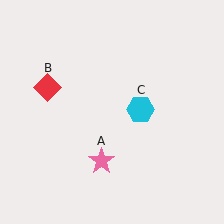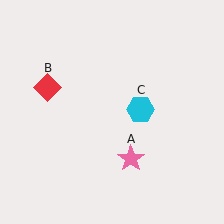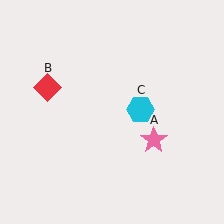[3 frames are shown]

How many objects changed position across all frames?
1 object changed position: pink star (object A).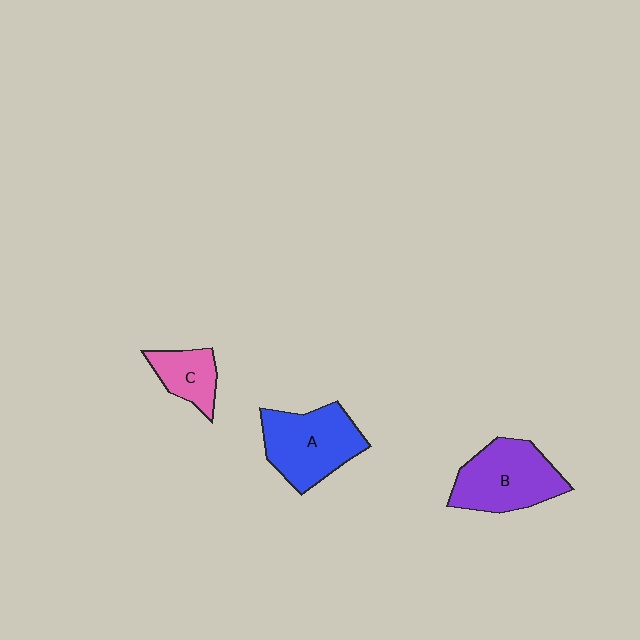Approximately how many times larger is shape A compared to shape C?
Approximately 2.0 times.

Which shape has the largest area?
Shape A (blue).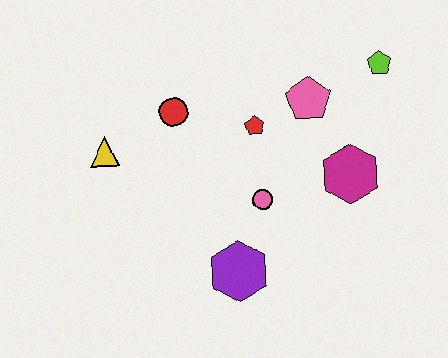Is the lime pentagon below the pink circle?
No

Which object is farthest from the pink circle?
The lime pentagon is farthest from the pink circle.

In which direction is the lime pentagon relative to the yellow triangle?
The lime pentagon is to the right of the yellow triangle.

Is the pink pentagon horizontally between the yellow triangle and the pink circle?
No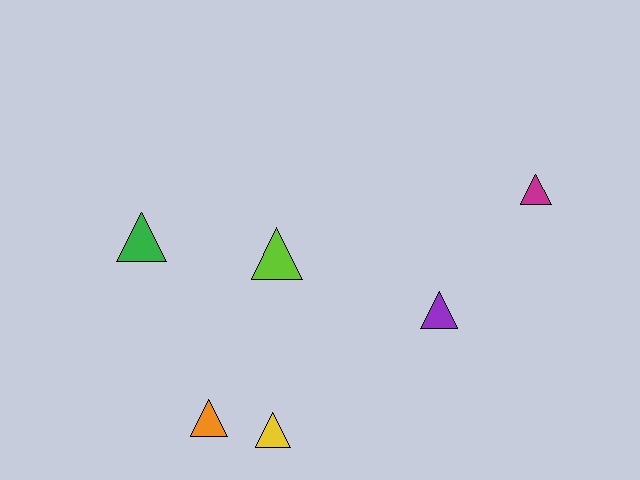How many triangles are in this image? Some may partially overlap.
There are 6 triangles.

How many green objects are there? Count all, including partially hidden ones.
There is 1 green object.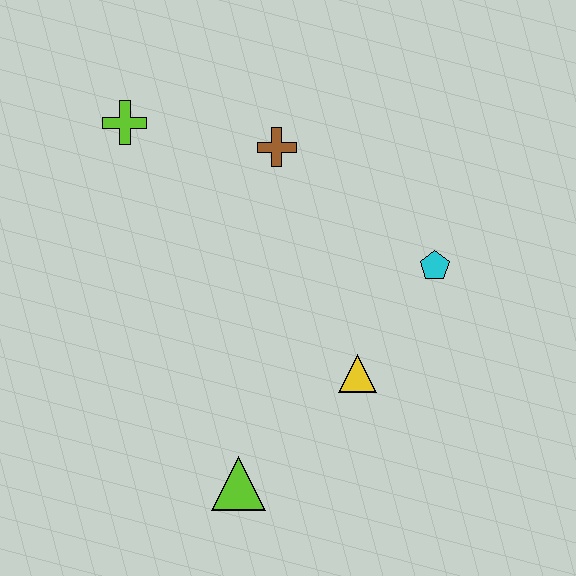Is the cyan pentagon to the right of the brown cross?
Yes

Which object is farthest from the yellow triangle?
The lime cross is farthest from the yellow triangle.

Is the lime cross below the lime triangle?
No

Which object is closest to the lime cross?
The brown cross is closest to the lime cross.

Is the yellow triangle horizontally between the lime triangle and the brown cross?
No